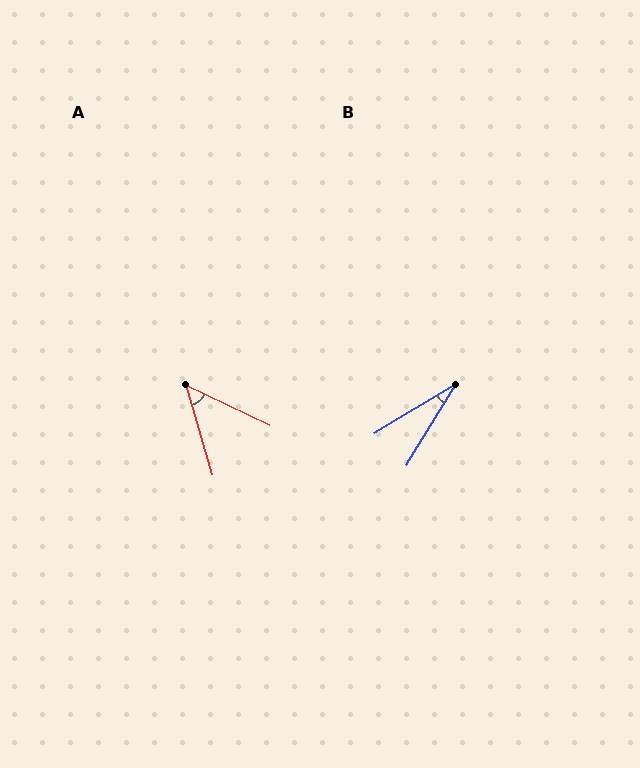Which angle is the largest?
A, at approximately 48 degrees.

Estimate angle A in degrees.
Approximately 48 degrees.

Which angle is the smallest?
B, at approximately 27 degrees.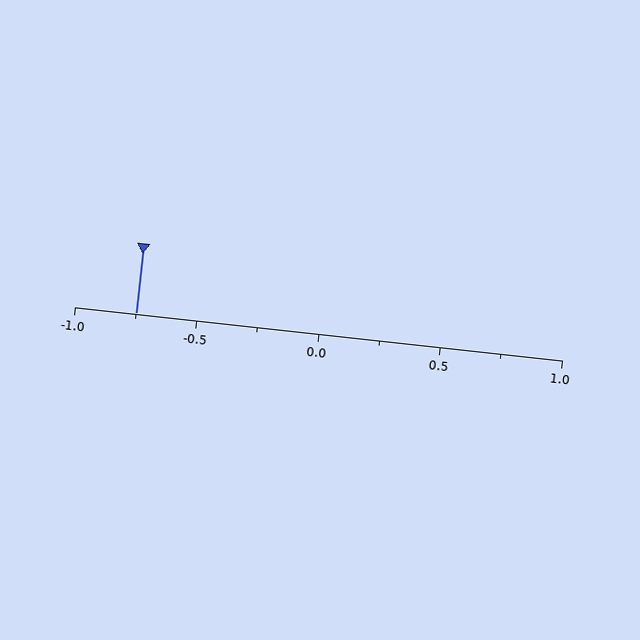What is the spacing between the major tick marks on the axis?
The major ticks are spaced 0.5 apart.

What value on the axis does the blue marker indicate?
The marker indicates approximately -0.75.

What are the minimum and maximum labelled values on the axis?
The axis runs from -1.0 to 1.0.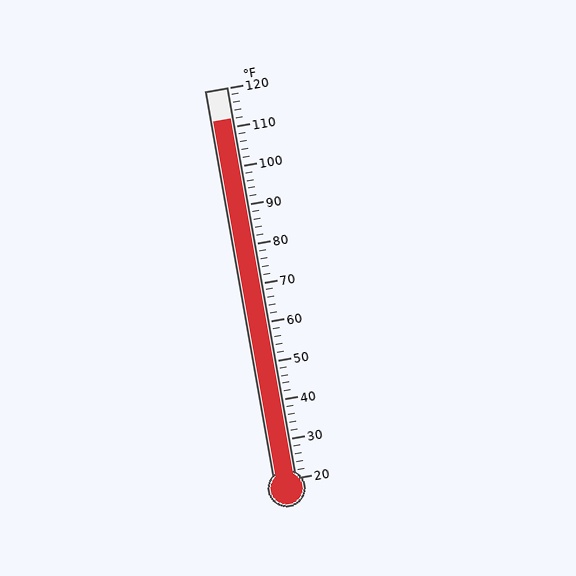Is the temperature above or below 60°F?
The temperature is above 60°F.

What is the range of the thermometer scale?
The thermometer scale ranges from 20°F to 120°F.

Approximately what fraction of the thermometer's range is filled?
The thermometer is filled to approximately 90% of its range.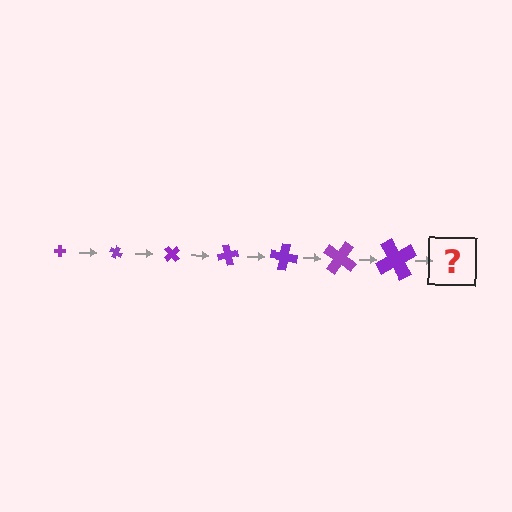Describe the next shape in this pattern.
It should be a cross, larger than the previous one and rotated 175 degrees from the start.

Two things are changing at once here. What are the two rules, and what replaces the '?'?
The two rules are that the cross grows larger each step and it rotates 25 degrees each step. The '?' should be a cross, larger than the previous one and rotated 175 degrees from the start.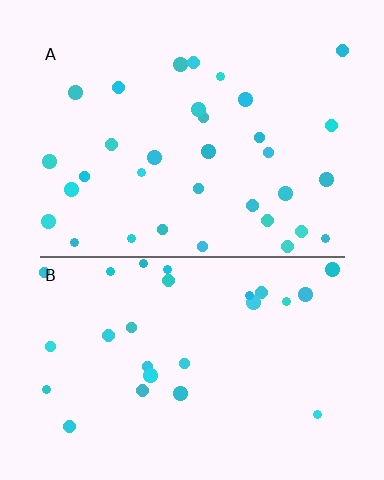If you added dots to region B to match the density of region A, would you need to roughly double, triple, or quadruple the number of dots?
Approximately double.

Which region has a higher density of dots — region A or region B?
A (the top).